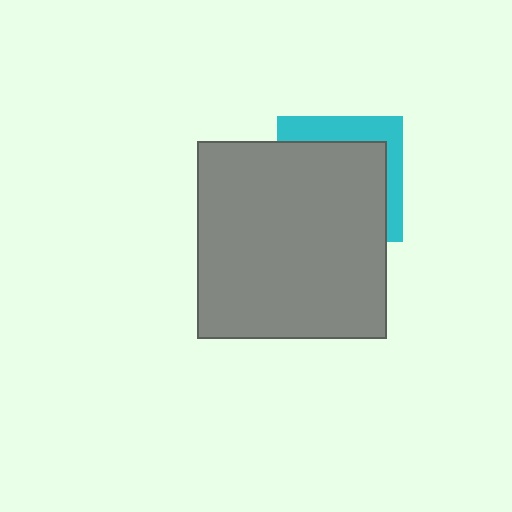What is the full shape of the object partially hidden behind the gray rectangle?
The partially hidden object is a cyan square.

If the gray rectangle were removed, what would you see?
You would see the complete cyan square.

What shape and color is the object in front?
The object in front is a gray rectangle.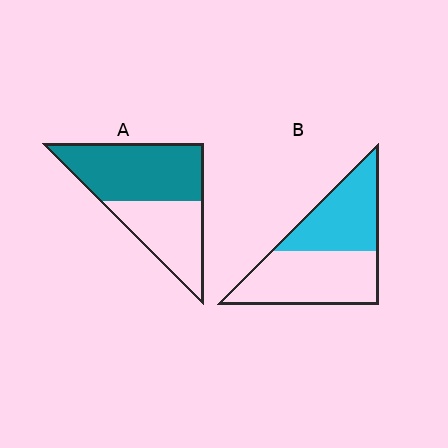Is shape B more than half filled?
No.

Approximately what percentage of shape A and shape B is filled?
A is approximately 60% and B is approximately 45%.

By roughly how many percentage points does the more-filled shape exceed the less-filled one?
By roughly 15 percentage points (A over B).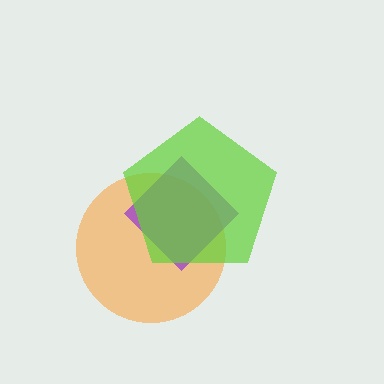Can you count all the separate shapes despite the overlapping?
Yes, there are 3 separate shapes.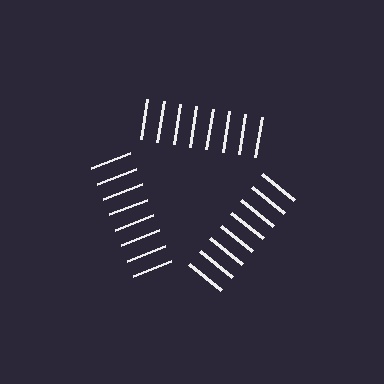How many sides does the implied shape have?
3 sides — the line-ends trace a triangle.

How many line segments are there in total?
24 — 8 along each of the 3 edges.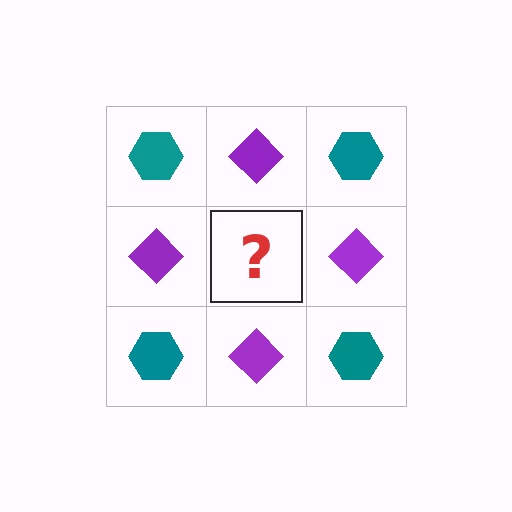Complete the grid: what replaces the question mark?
The question mark should be replaced with a teal hexagon.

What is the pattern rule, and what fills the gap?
The rule is that it alternates teal hexagon and purple diamond in a checkerboard pattern. The gap should be filled with a teal hexagon.